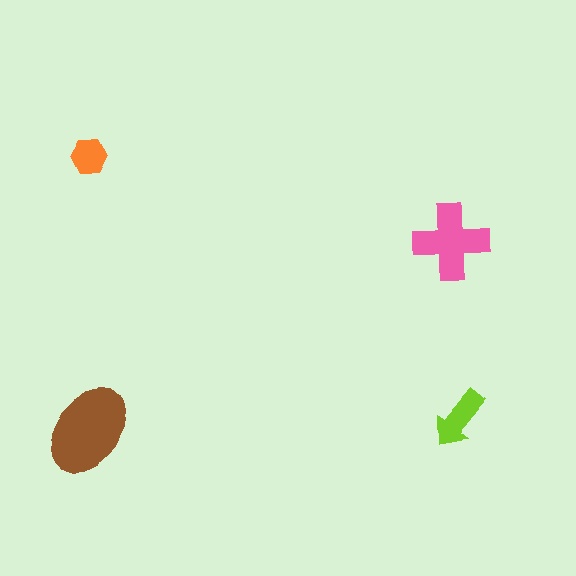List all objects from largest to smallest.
The brown ellipse, the pink cross, the lime arrow, the orange hexagon.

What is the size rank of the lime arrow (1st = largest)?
3rd.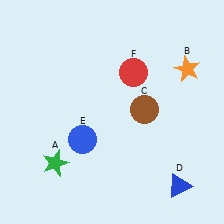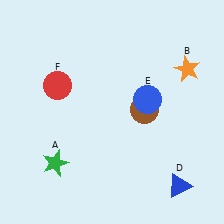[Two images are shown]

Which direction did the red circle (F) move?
The red circle (F) moved left.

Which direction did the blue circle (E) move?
The blue circle (E) moved right.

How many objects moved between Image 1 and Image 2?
2 objects moved between the two images.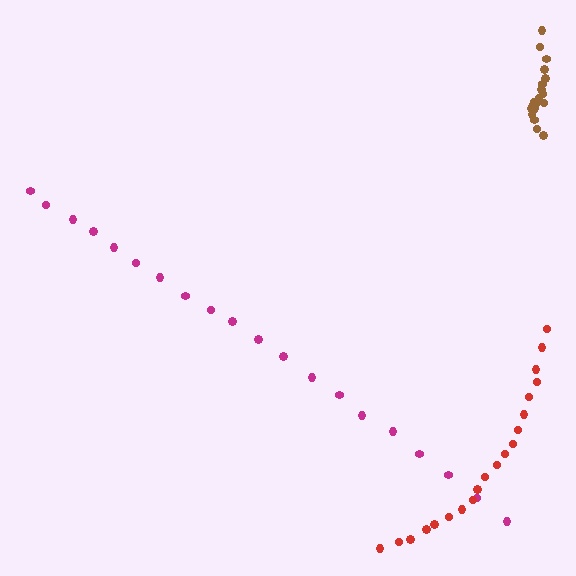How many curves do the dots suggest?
There are 3 distinct paths.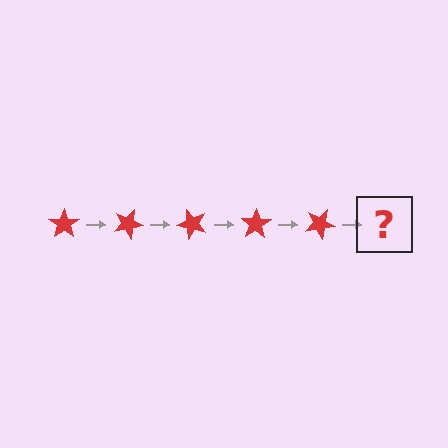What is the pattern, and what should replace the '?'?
The pattern is that the star rotates 25 degrees each step. The '?' should be a red star rotated 125 degrees.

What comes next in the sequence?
The next element should be a red star rotated 125 degrees.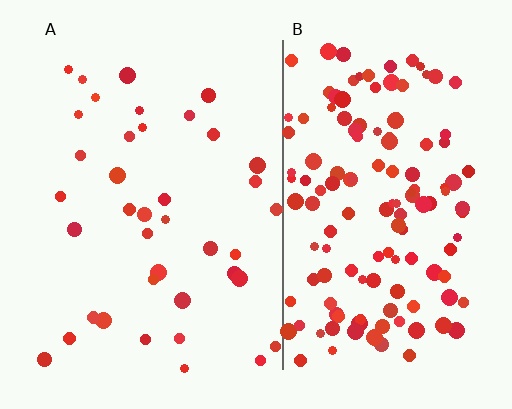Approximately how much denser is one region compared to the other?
Approximately 3.6× — region B over region A.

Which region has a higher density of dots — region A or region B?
B (the right).